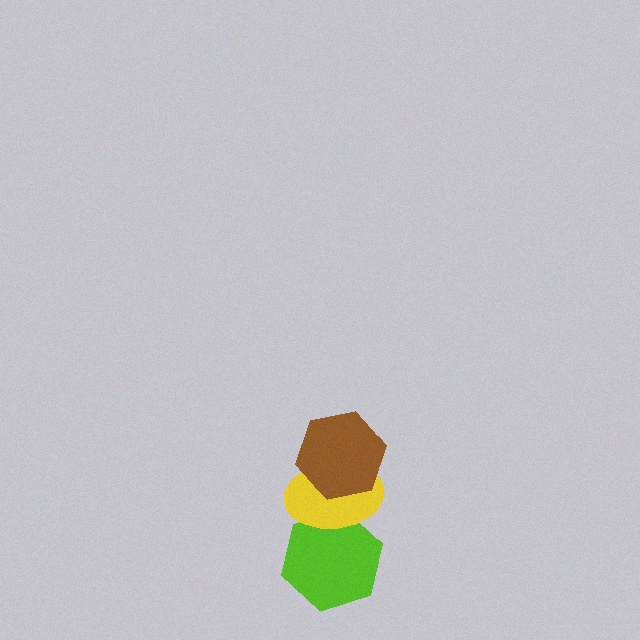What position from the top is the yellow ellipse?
The yellow ellipse is 2nd from the top.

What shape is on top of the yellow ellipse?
The brown hexagon is on top of the yellow ellipse.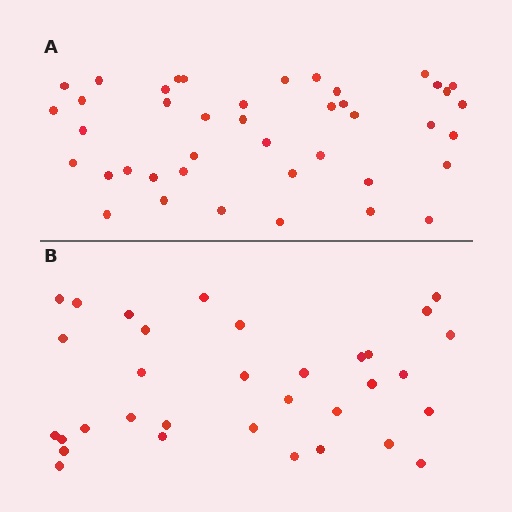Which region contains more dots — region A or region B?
Region A (the top region) has more dots.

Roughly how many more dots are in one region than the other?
Region A has roughly 8 or so more dots than region B.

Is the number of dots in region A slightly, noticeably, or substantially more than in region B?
Region A has noticeably more, but not dramatically so. The ratio is roughly 1.3 to 1.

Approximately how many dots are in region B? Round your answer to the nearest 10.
About 30 dots. (The exact count is 33, which rounds to 30.)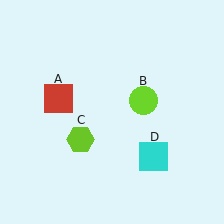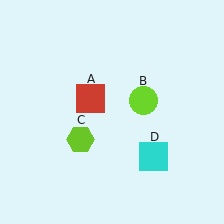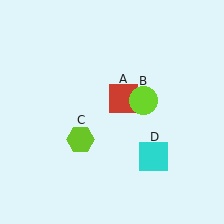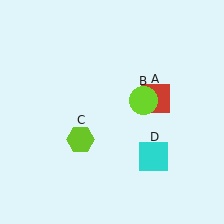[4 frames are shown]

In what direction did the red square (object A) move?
The red square (object A) moved right.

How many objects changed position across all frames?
1 object changed position: red square (object A).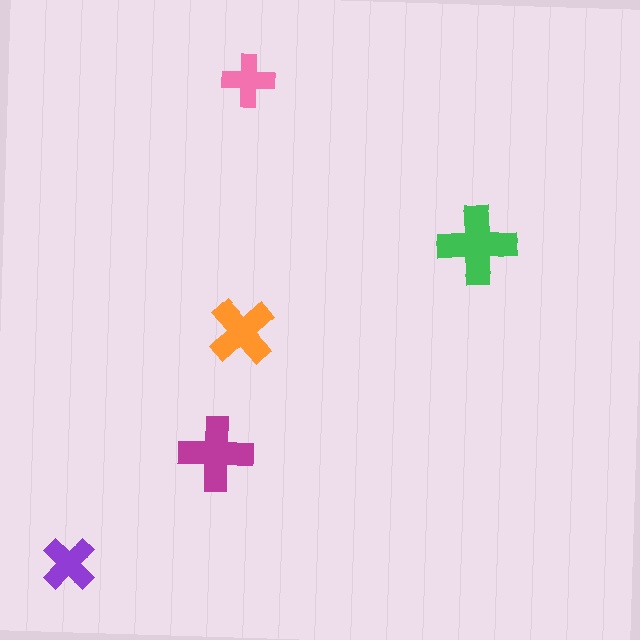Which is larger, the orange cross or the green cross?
The green one.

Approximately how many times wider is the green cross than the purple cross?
About 1.5 times wider.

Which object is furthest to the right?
The green cross is rightmost.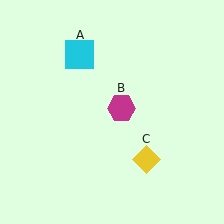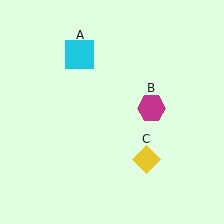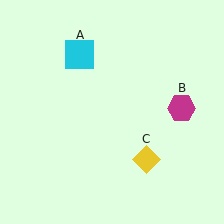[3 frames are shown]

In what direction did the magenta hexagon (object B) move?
The magenta hexagon (object B) moved right.